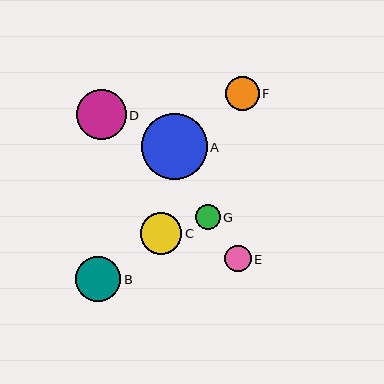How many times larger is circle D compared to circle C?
Circle D is approximately 1.2 times the size of circle C.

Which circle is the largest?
Circle A is the largest with a size of approximately 66 pixels.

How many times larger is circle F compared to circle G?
Circle F is approximately 1.4 times the size of circle G.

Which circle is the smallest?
Circle G is the smallest with a size of approximately 24 pixels.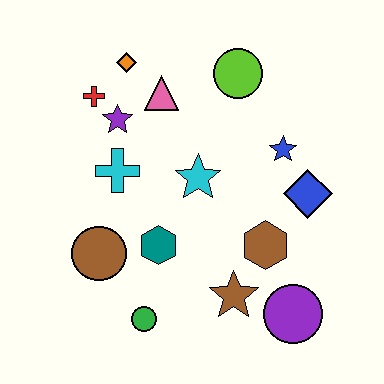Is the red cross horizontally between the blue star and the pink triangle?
No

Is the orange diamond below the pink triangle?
No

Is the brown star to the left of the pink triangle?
No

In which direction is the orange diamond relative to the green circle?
The orange diamond is above the green circle.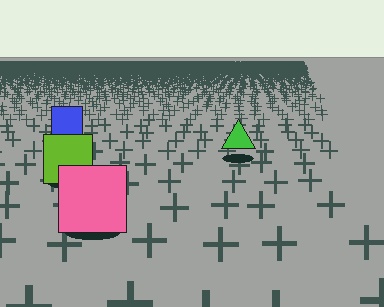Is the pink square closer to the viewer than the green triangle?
Yes. The pink square is closer — you can tell from the texture gradient: the ground texture is coarser near it.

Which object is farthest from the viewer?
The blue square is farthest from the viewer. It appears smaller and the ground texture around it is denser.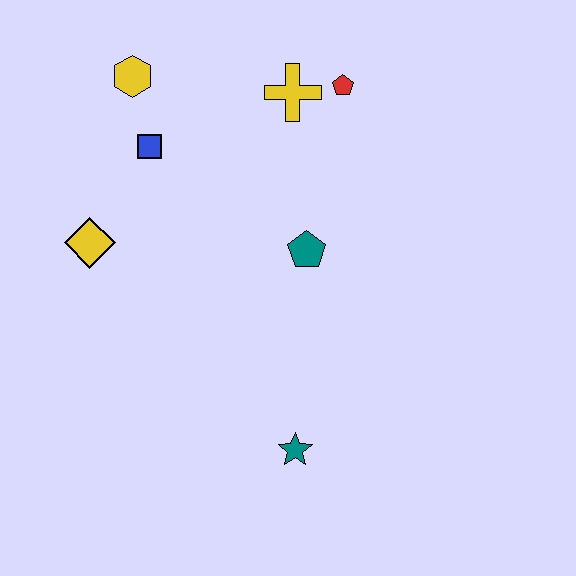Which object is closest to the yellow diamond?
The blue square is closest to the yellow diamond.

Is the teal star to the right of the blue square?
Yes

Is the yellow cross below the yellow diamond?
No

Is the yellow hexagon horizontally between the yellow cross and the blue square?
No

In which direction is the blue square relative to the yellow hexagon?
The blue square is below the yellow hexagon.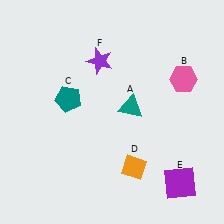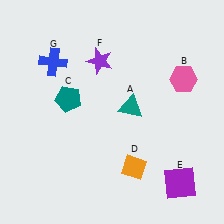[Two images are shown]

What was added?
A blue cross (G) was added in Image 2.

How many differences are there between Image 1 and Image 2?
There is 1 difference between the two images.